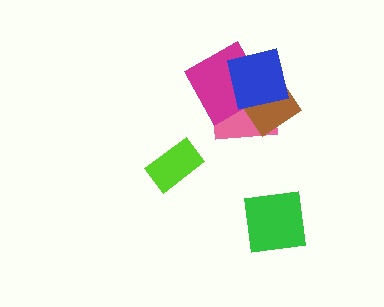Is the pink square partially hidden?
Yes, it is partially covered by another shape.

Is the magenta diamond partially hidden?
Yes, it is partially covered by another shape.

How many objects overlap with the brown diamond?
3 objects overlap with the brown diamond.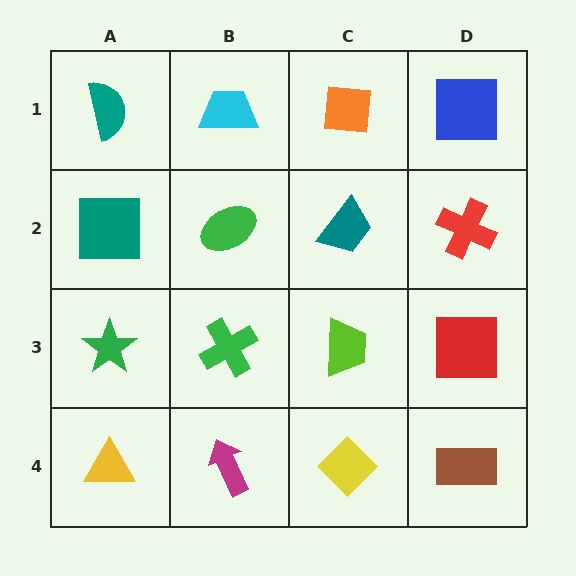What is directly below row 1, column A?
A teal square.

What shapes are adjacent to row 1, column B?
A green ellipse (row 2, column B), a teal semicircle (row 1, column A), an orange square (row 1, column C).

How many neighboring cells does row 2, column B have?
4.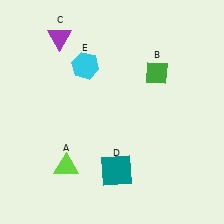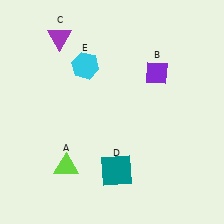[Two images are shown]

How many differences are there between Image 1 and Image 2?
There is 1 difference between the two images.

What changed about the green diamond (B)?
In Image 1, B is green. In Image 2, it changed to purple.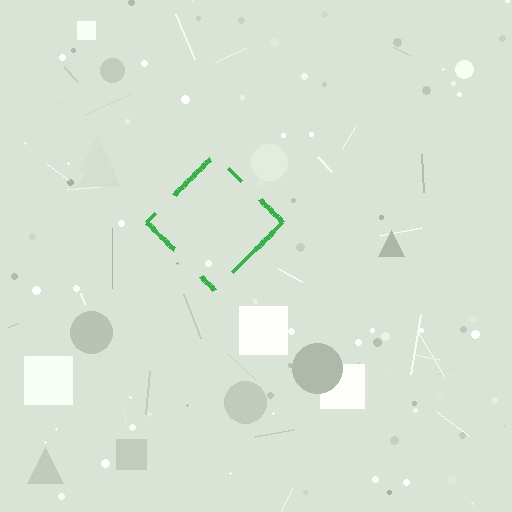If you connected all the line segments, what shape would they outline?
They would outline a diamond.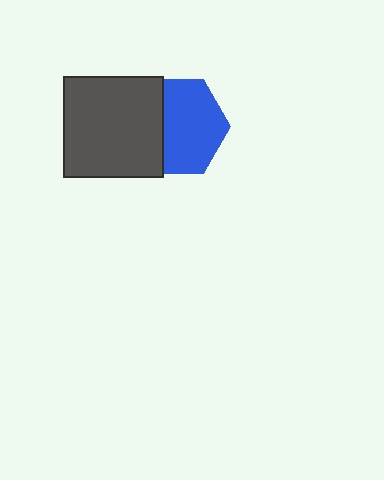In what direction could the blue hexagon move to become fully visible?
The blue hexagon could move right. That would shift it out from behind the dark gray square entirely.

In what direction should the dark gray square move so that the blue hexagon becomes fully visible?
The dark gray square should move left. That is the shortest direction to clear the overlap and leave the blue hexagon fully visible.